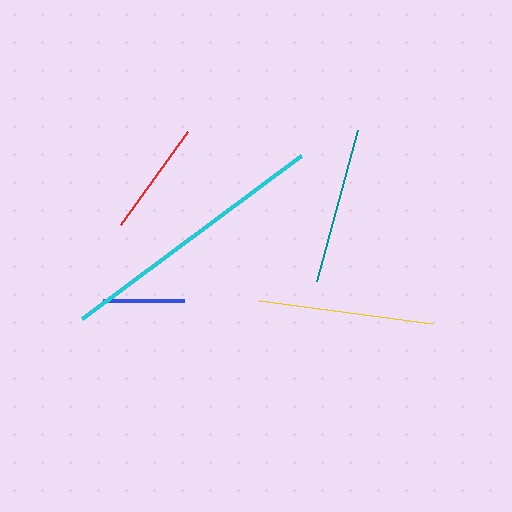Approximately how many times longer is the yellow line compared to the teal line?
The yellow line is approximately 1.1 times the length of the teal line.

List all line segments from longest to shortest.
From longest to shortest: cyan, yellow, teal, red, blue.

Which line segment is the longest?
The cyan line is the longest at approximately 273 pixels.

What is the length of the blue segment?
The blue segment is approximately 82 pixels long.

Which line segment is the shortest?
The blue line is the shortest at approximately 82 pixels.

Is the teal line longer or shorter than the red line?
The teal line is longer than the red line.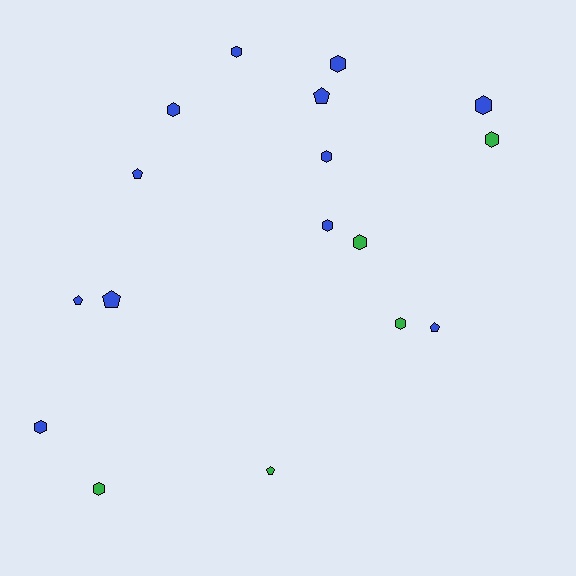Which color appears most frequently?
Blue, with 12 objects.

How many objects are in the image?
There are 17 objects.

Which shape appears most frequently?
Hexagon, with 11 objects.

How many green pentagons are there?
There is 1 green pentagon.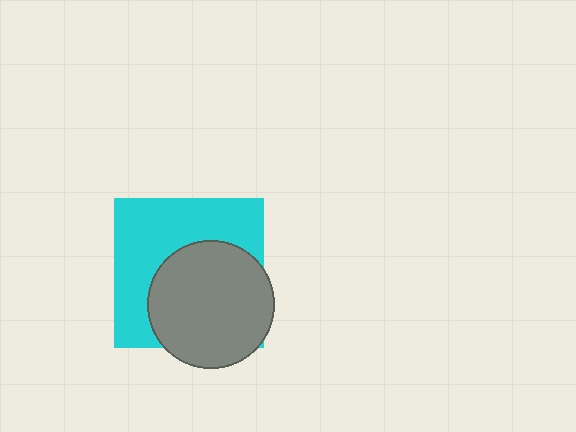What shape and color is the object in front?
The object in front is a gray circle.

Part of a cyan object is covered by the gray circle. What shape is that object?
It is a square.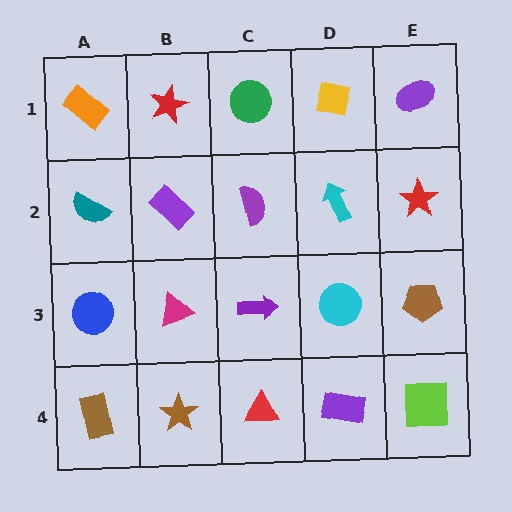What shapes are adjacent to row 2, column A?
An orange rectangle (row 1, column A), a blue circle (row 3, column A), a purple rectangle (row 2, column B).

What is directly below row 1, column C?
A purple semicircle.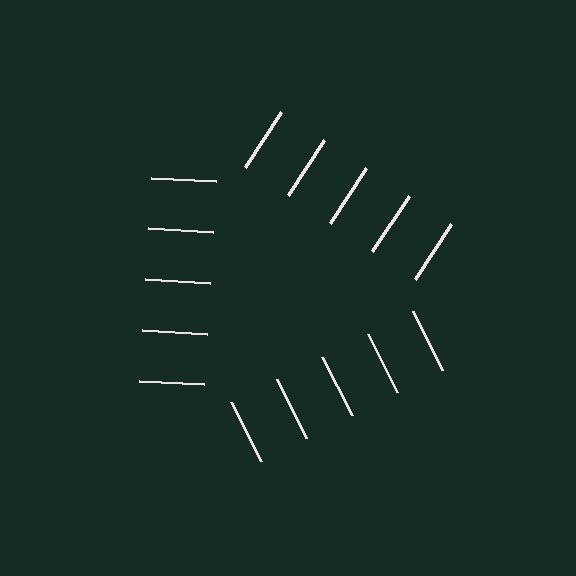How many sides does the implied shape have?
3 sides — the line-ends trace a triangle.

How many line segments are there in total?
15 — 5 along each of the 3 edges.